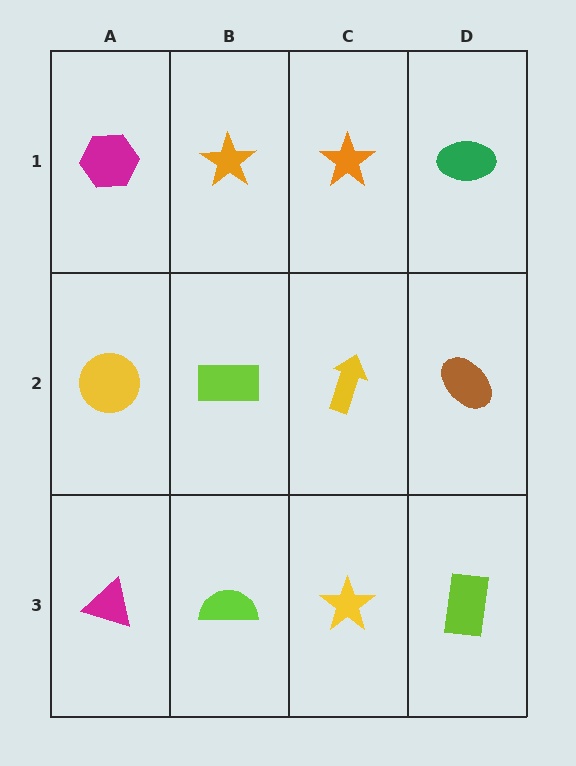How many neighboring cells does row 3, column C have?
3.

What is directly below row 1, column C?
A yellow arrow.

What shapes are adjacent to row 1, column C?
A yellow arrow (row 2, column C), an orange star (row 1, column B), a green ellipse (row 1, column D).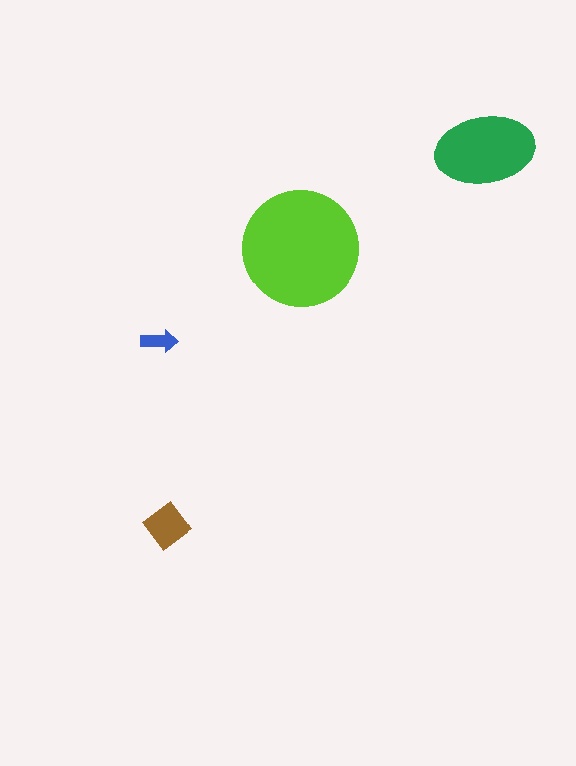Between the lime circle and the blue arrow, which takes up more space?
The lime circle.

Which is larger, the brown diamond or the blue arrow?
The brown diamond.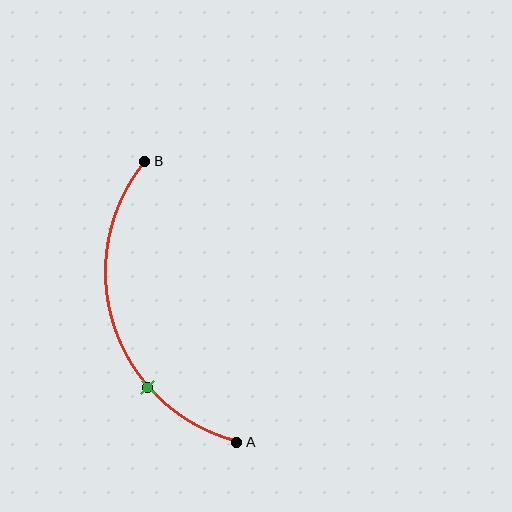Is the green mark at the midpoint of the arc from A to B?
No. The green mark lies on the arc but is closer to endpoint A. The arc midpoint would be at the point on the curve equidistant along the arc from both A and B.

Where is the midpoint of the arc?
The arc midpoint is the point on the curve farthest from the straight line joining A and B. It sits to the left of that line.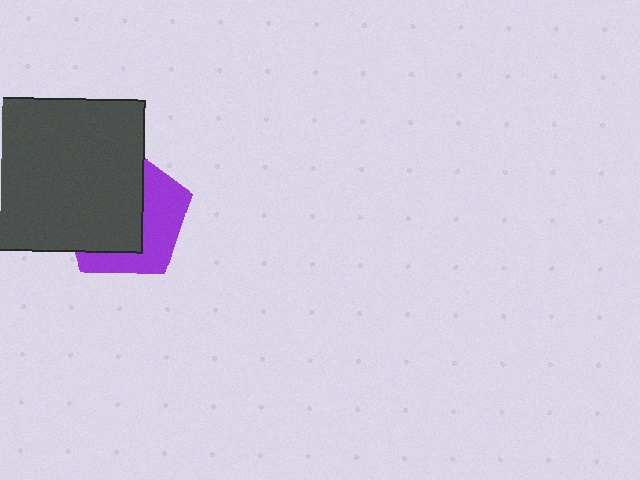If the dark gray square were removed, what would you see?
You would see the complete purple pentagon.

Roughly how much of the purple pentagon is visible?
A small part of it is visible (roughly 41%).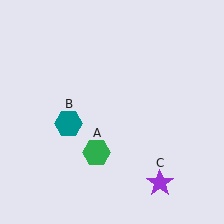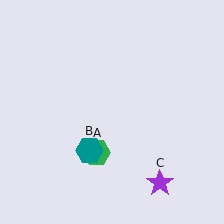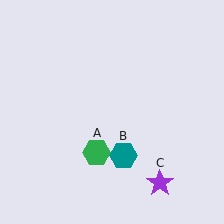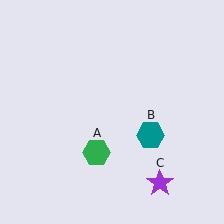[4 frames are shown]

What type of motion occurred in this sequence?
The teal hexagon (object B) rotated counterclockwise around the center of the scene.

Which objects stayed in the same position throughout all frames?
Green hexagon (object A) and purple star (object C) remained stationary.